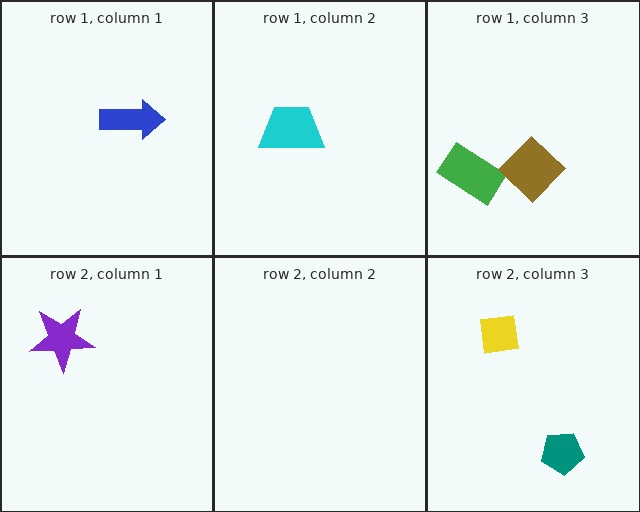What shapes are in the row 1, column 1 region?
The blue arrow.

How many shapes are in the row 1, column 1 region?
1.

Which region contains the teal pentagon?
The row 2, column 3 region.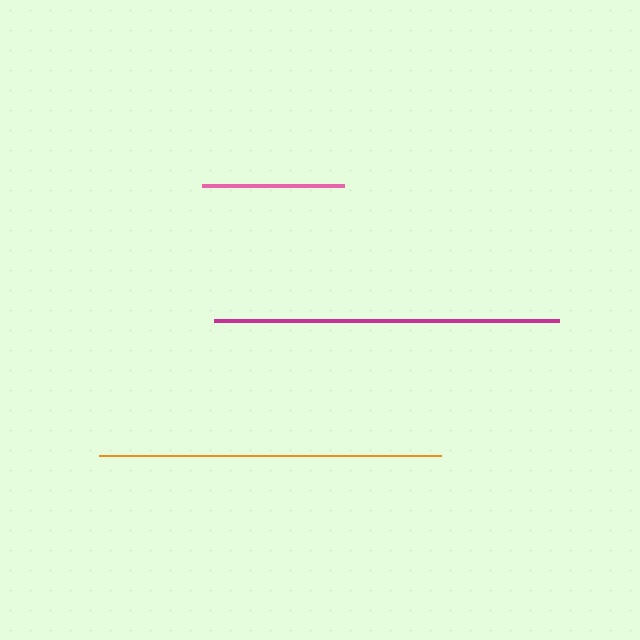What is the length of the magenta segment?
The magenta segment is approximately 345 pixels long.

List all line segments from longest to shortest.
From longest to shortest: magenta, orange, pink.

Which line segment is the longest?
The magenta line is the longest at approximately 345 pixels.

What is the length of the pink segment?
The pink segment is approximately 142 pixels long.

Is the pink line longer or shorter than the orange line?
The orange line is longer than the pink line.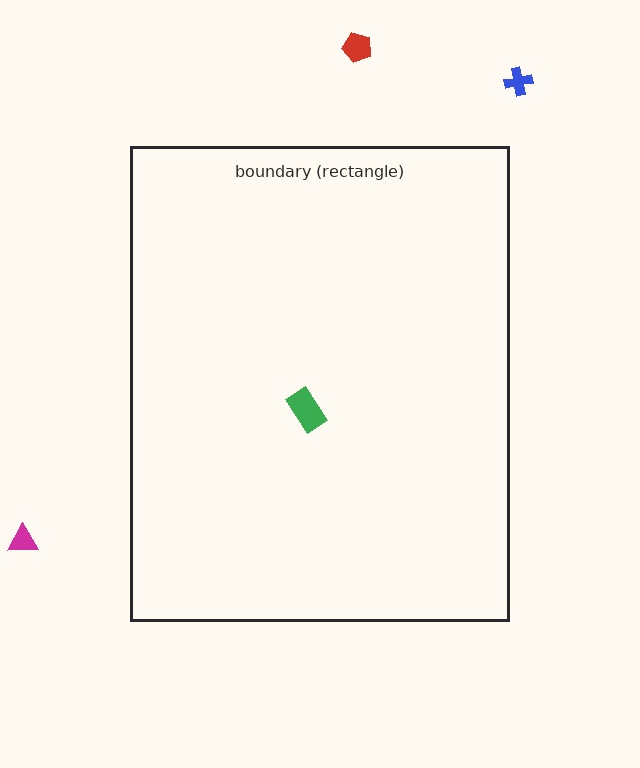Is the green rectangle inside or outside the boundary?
Inside.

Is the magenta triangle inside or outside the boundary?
Outside.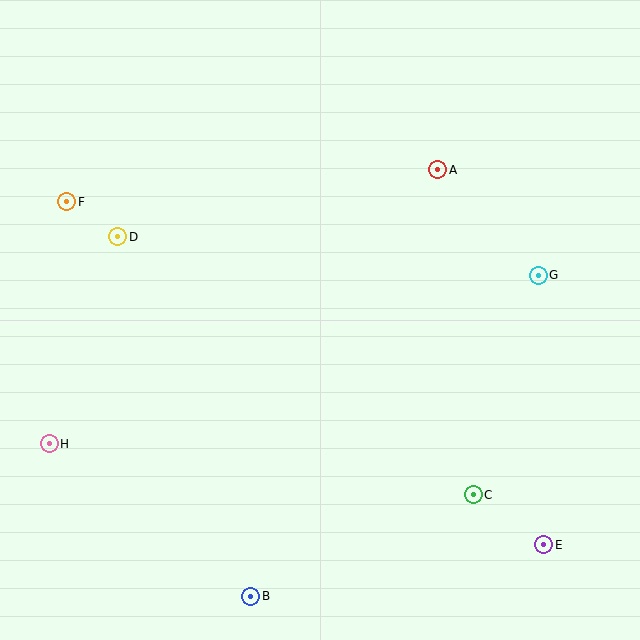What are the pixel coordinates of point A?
Point A is at (438, 170).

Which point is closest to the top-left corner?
Point F is closest to the top-left corner.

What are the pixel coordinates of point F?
Point F is at (67, 202).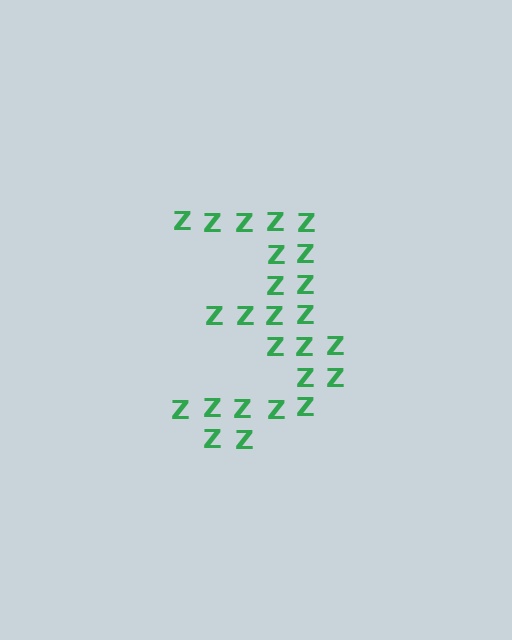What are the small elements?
The small elements are letter Z's.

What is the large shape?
The large shape is the digit 3.